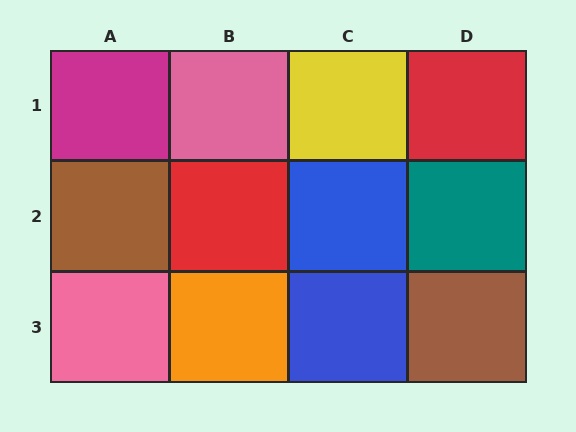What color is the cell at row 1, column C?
Yellow.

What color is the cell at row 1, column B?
Pink.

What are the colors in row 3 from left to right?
Pink, orange, blue, brown.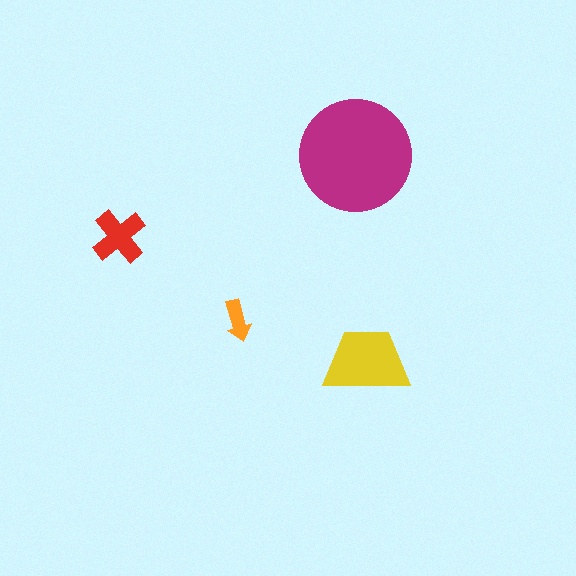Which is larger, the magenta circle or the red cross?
The magenta circle.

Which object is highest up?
The magenta circle is topmost.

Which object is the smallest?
The orange arrow.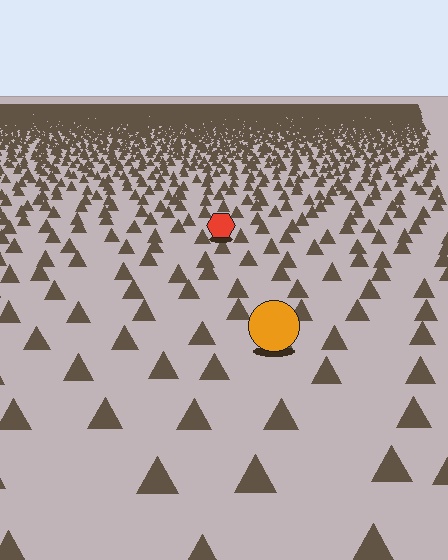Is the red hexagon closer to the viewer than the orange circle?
No. The orange circle is closer — you can tell from the texture gradient: the ground texture is coarser near it.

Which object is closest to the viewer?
The orange circle is closest. The texture marks near it are larger and more spread out.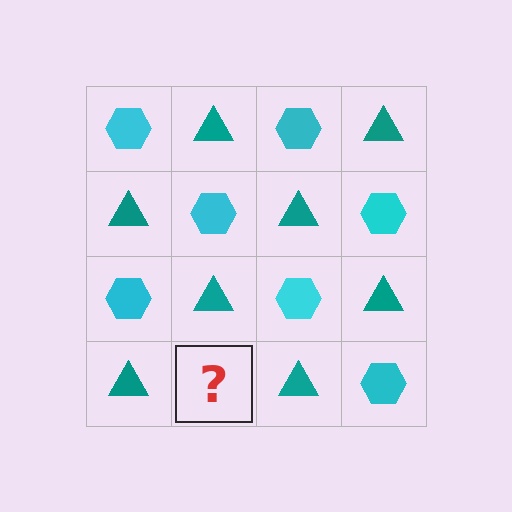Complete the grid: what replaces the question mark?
The question mark should be replaced with a cyan hexagon.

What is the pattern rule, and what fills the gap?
The rule is that it alternates cyan hexagon and teal triangle in a checkerboard pattern. The gap should be filled with a cyan hexagon.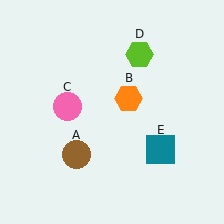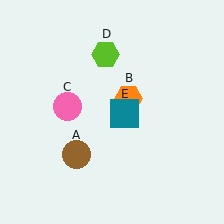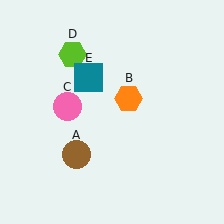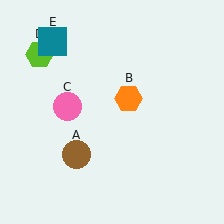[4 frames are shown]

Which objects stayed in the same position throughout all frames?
Brown circle (object A) and orange hexagon (object B) and pink circle (object C) remained stationary.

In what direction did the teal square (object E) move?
The teal square (object E) moved up and to the left.